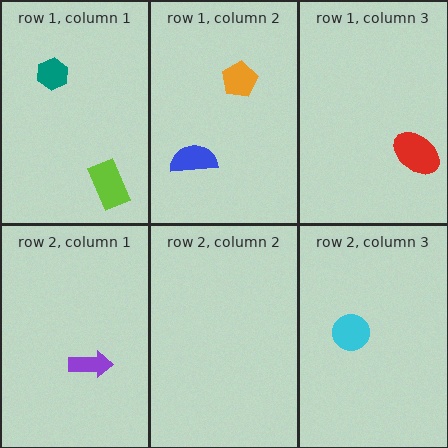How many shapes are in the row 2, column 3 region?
1.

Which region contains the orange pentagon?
The row 1, column 2 region.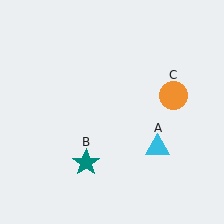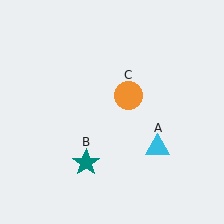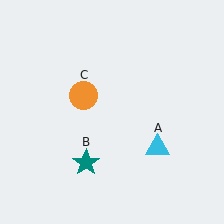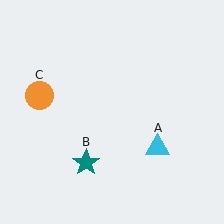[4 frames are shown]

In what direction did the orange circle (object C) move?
The orange circle (object C) moved left.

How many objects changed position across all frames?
1 object changed position: orange circle (object C).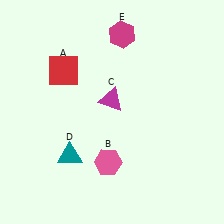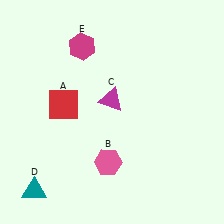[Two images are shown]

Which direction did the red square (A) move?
The red square (A) moved down.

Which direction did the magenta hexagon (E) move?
The magenta hexagon (E) moved left.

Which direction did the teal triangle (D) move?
The teal triangle (D) moved left.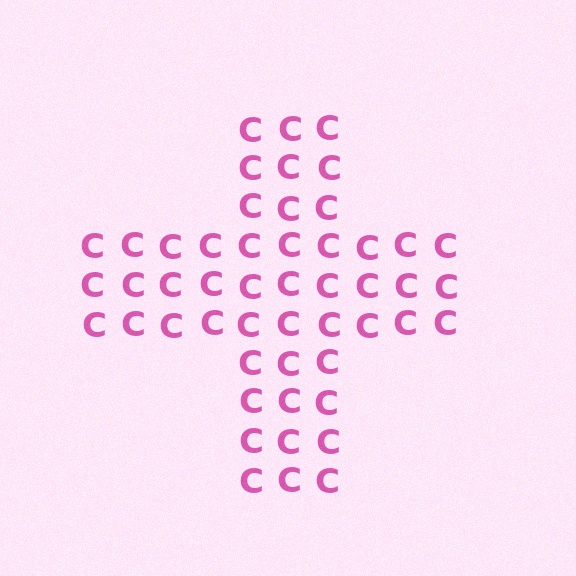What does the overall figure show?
The overall figure shows a cross.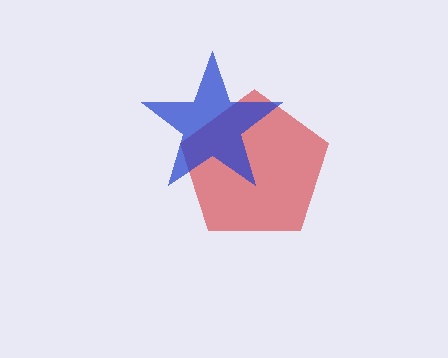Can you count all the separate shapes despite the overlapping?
Yes, there are 2 separate shapes.